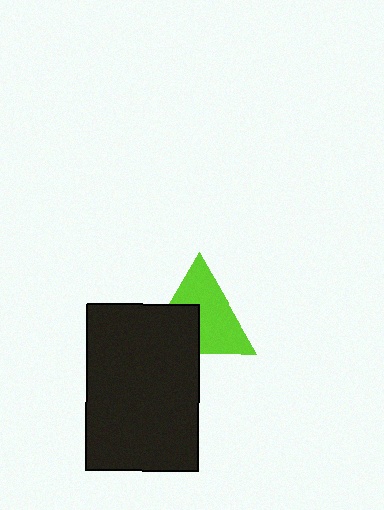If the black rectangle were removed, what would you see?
You would see the complete lime triangle.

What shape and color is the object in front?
The object in front is a black rectangle.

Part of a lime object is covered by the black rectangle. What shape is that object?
It is a triangle.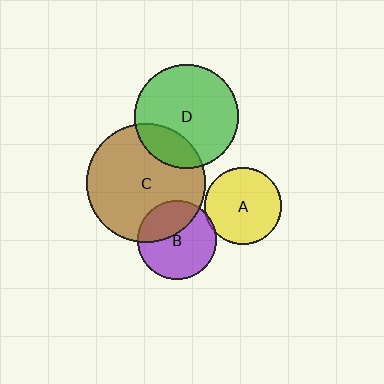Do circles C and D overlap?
Yes.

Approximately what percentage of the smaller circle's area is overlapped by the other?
Approximately 20%.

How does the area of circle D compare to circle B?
Approximately 1.7 times.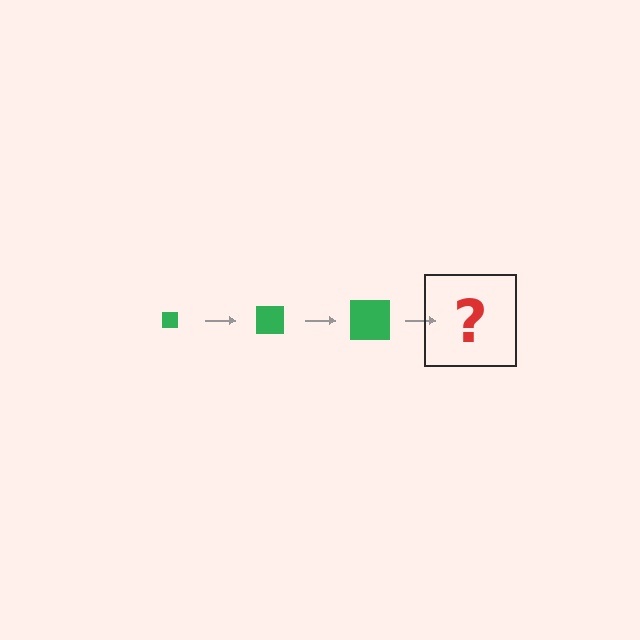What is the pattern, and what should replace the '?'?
The pattern is that the square gets progressively larger each step. The '?' should be a green square, larger than the previous one.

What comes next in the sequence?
The next element should be a green square, larger than the previous one.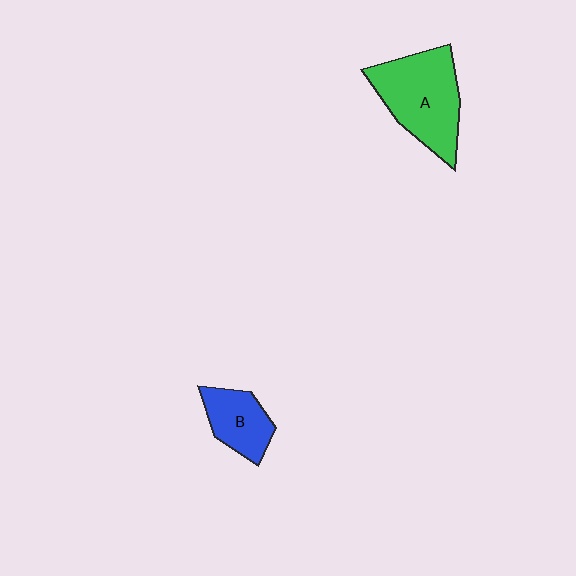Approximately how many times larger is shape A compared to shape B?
Approximately 1.9 times.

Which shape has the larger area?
Shape A (green).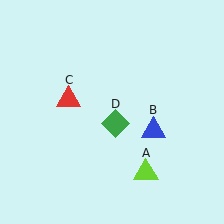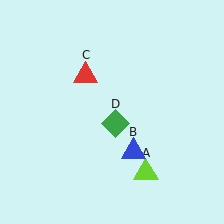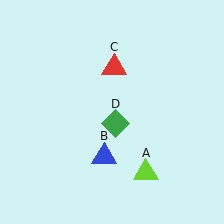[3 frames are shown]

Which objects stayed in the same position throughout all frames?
Lime triangle (object A) and green diamond (object D) remained stationary.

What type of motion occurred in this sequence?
The blue triangle (object B), red triangle (object C) rotated clockwise around the center of the scene.